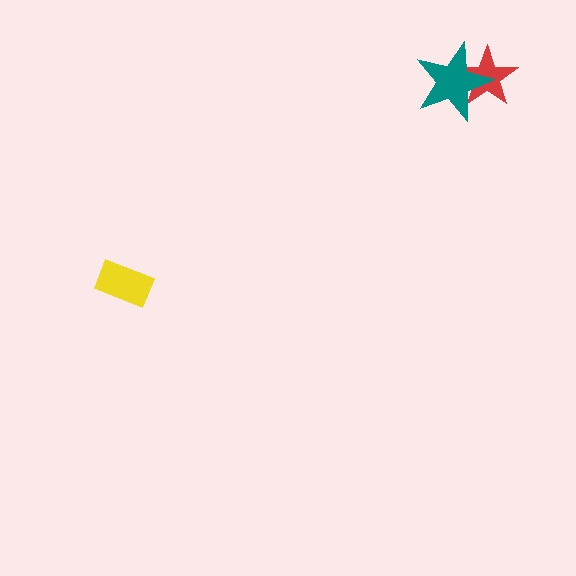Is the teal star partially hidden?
No, no other shape covers it.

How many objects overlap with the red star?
1 object overlaps with the red star.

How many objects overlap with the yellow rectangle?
0 objects overlap with the yellow rectangle.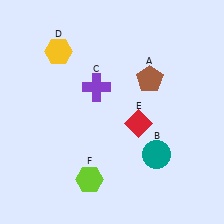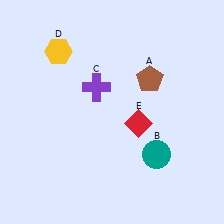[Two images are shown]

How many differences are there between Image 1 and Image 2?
There is 1 difference between the two images.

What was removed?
The lime hexagon (F) was removed in Image 2.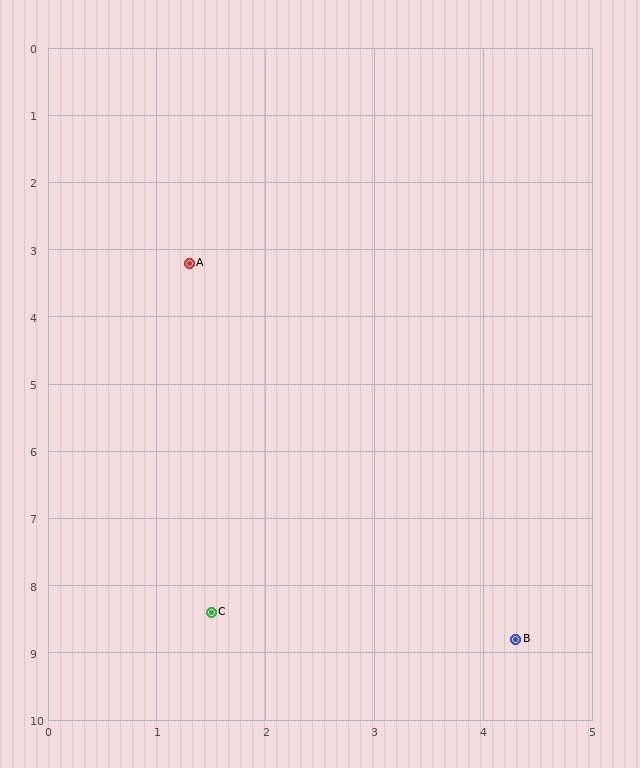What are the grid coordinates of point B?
Point B is at approximately (4.3, 8.8).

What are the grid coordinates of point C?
Point C is at approximately (1.5, 8.4).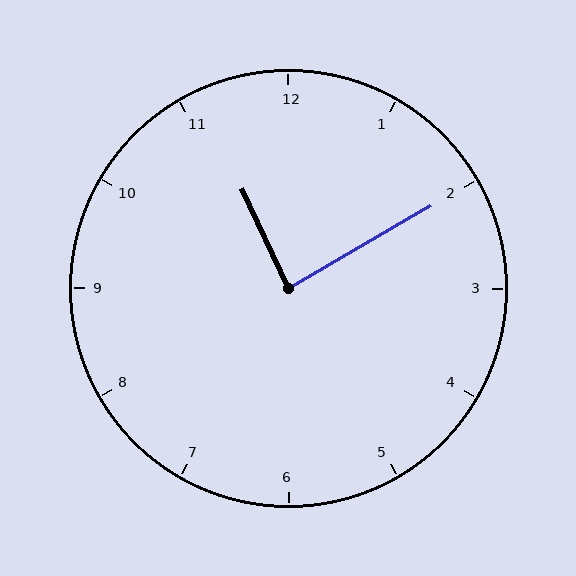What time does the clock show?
11:10.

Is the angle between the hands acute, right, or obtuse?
It is right.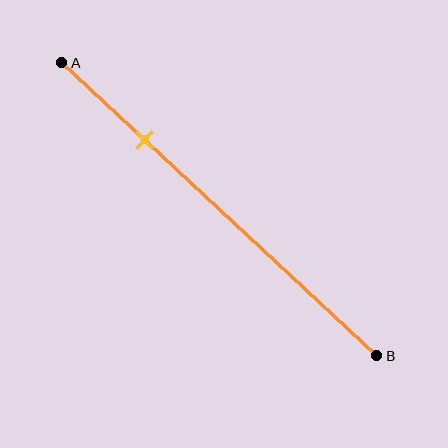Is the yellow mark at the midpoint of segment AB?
No, the mark is at about 25% from A, not at the 50% midpoint.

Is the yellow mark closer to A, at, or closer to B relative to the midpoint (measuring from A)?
The yellow mark is closer to point A than the midpoint of segment AB.